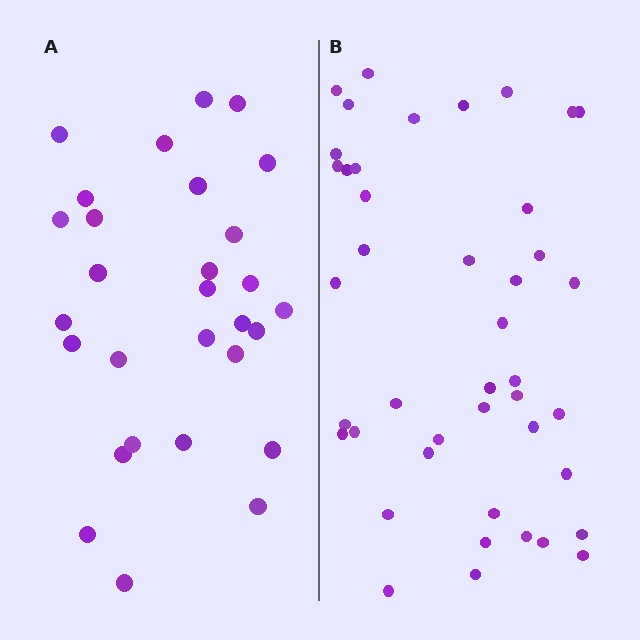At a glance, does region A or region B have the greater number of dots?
Region B (the right region) has more dots.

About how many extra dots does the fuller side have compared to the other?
Region B has approximately 15 more dots than region A.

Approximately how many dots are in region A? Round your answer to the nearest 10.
About 30 dots. (The exact count is 29, which rounds to 30.)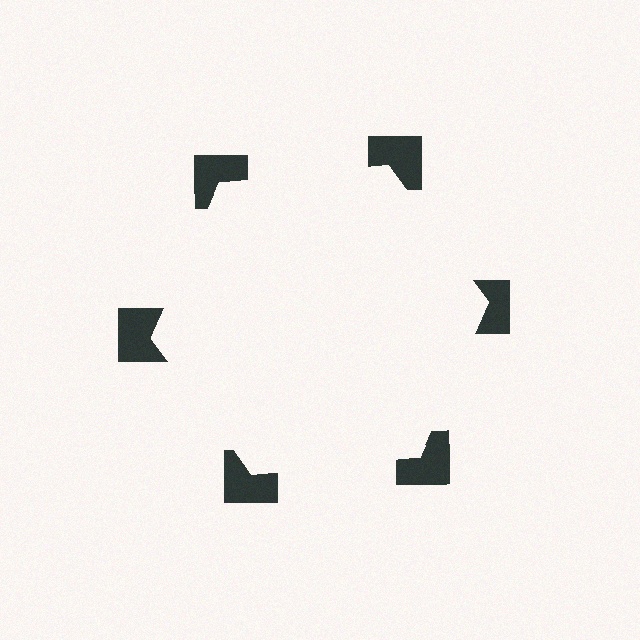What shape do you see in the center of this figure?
An illusory hexagon — its edges are inferred from the aligned wedge cuts in the notched squares, not physically drawn.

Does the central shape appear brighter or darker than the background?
It typically appears slightly brighter than the background, even though no actual brightness change is drawn.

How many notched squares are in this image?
There are 6 — one at each vertex of the illusory hexagon.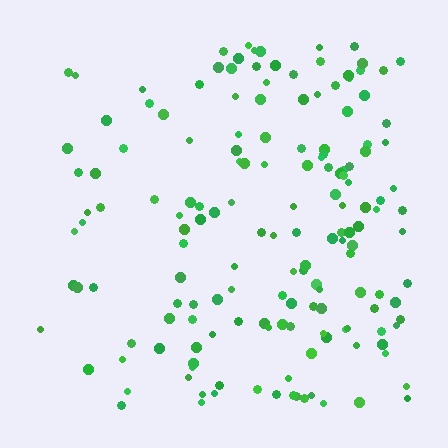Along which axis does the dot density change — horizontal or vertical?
Horizontal.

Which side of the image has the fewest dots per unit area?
The left.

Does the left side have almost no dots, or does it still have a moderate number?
Still a moderate number, just noticeably fewer than the right.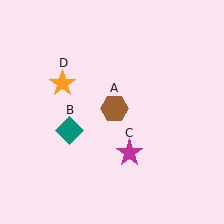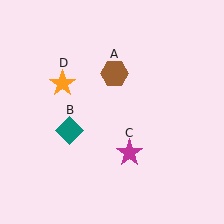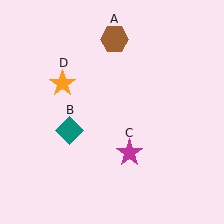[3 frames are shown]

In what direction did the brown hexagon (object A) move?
The brown hexagon (object A) moved up.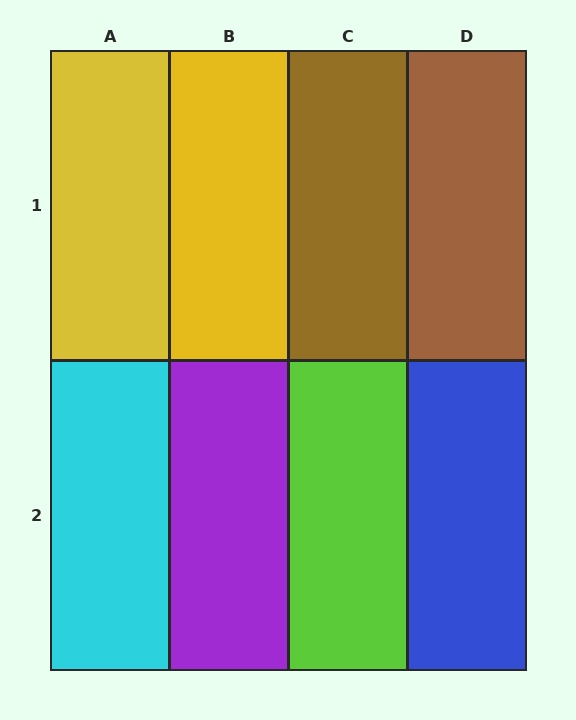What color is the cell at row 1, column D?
Brown.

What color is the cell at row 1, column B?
Yellow.